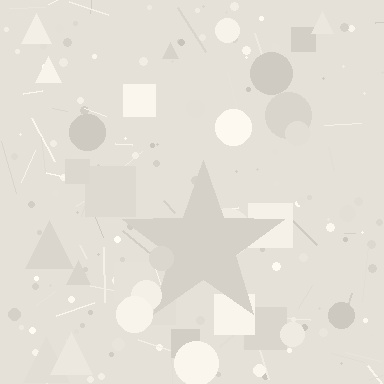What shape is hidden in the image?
A star is hidden in the image.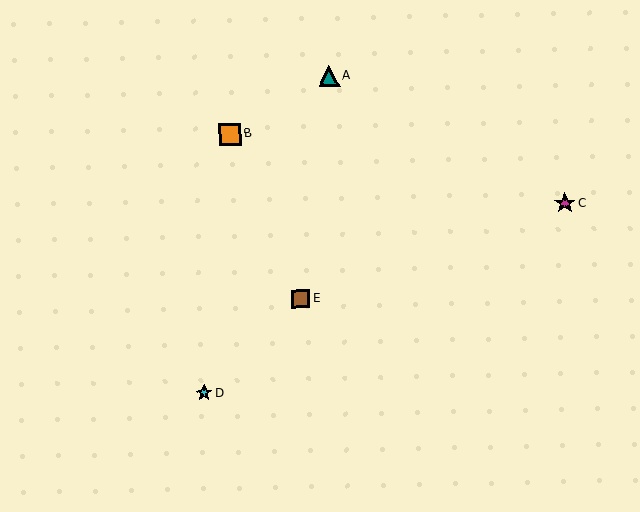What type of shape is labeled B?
Shape B is an orange square.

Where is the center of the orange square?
The center of the orange square is at (230, 134).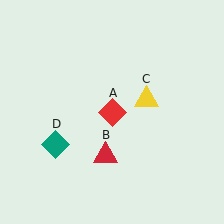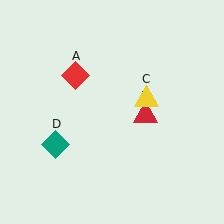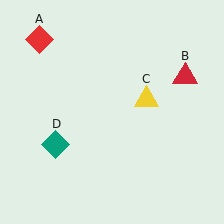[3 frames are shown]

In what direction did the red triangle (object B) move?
The red triangle (object B) moved up and to the right.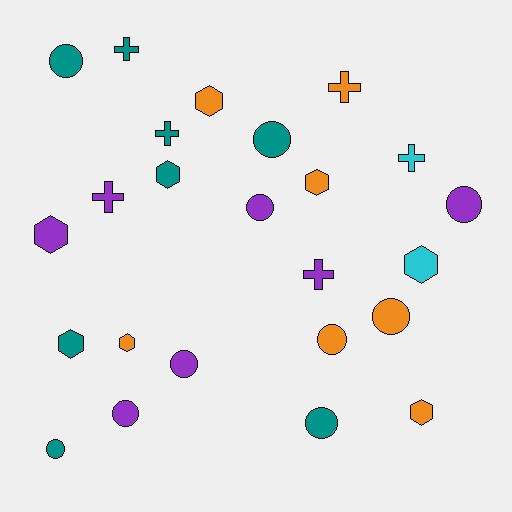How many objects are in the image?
There are 24 objects.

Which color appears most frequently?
Teal, with 8 objects.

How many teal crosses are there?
There are 2 teal crosses.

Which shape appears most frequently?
Circle, with 10 objects.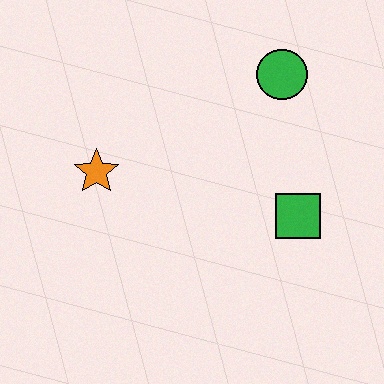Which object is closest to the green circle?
The green square is closest to the green circle.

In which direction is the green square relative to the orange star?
The green square is to the right of the orange star.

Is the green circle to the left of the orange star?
No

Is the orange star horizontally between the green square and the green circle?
No